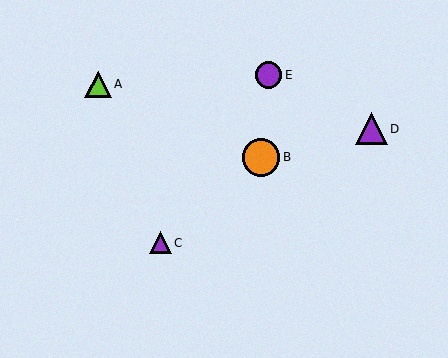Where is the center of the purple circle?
The center of the purple circle is at (268, 75).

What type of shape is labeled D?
Shape D is a purple triangle.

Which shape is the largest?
The orange circle (labeled B) is the largest.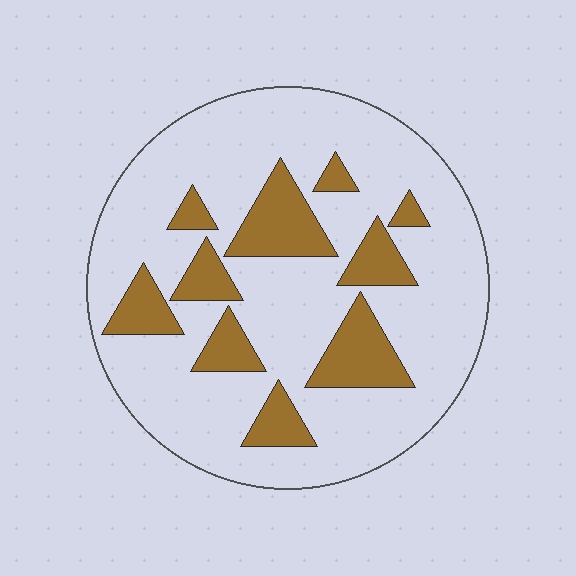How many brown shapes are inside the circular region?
10.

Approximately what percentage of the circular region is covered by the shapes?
Approximately 20%.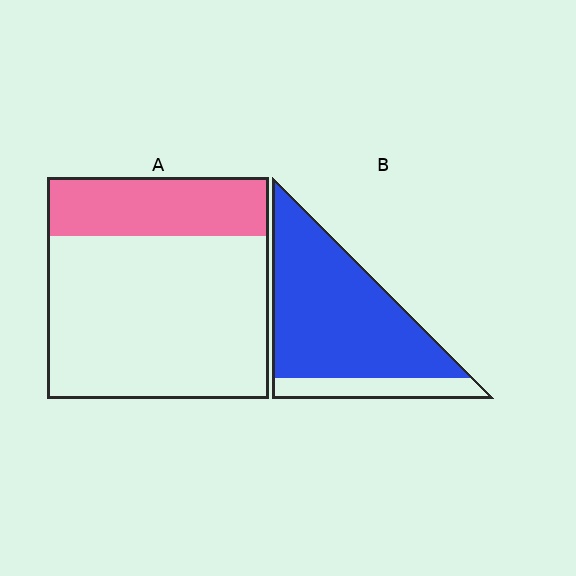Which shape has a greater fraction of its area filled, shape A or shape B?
Shape B.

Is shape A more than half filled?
No.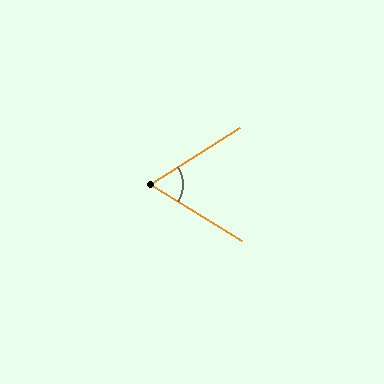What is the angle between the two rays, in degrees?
Approximately 64 degrees.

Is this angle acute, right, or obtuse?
It is acute.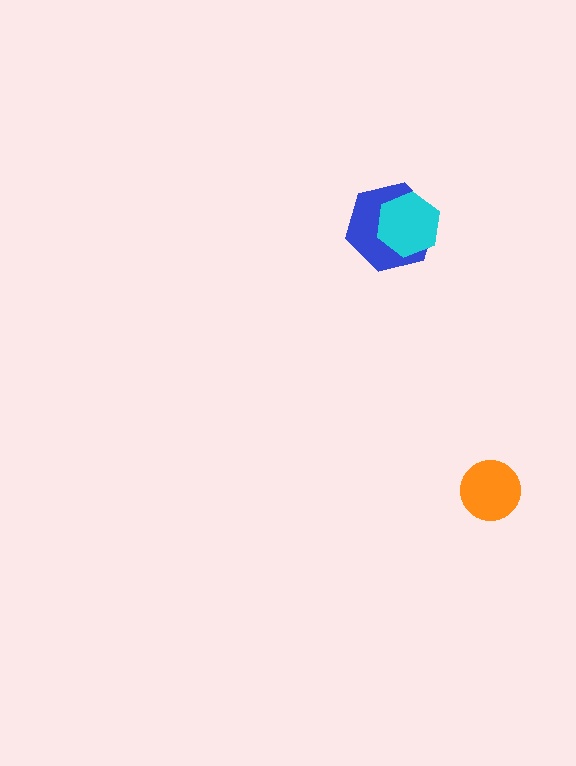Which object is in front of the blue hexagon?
The cyan hexagon is in front of the blue hexagon.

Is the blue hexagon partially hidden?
Yes, it is partially covered by another shape.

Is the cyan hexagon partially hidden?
No, no other shape covers it.